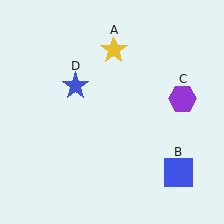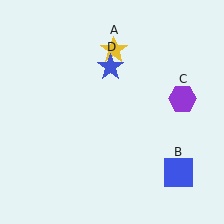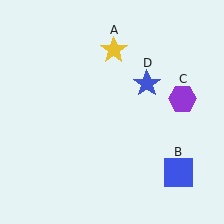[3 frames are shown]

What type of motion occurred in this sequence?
The blue star (object D) rotated clockwise around the center of the scene.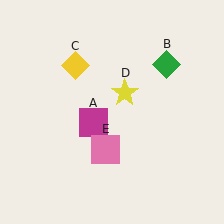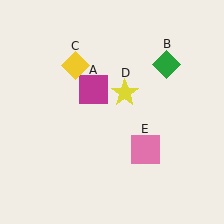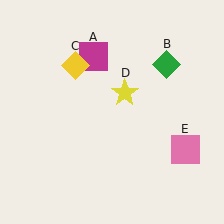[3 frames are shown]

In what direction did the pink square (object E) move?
The pink square (object E) moved right.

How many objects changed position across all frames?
2 objects changed position: magenta square (object A), pink square (object E).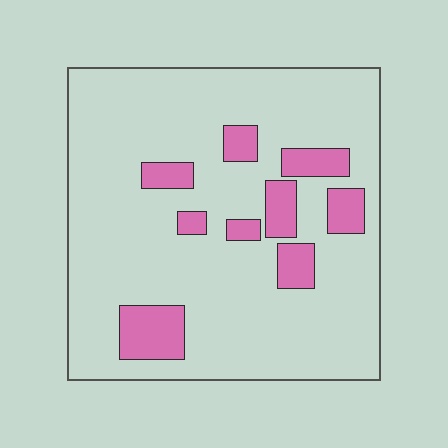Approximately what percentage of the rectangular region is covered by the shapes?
Approximately 15%.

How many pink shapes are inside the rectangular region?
9.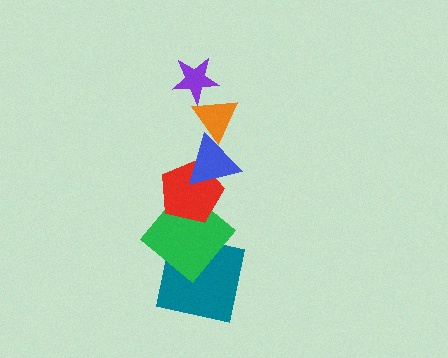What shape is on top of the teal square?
The green diamond is on top of the teal square.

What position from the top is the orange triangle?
The orange triangle is 2nd from the top.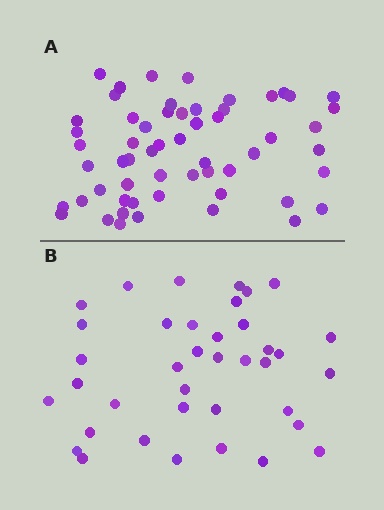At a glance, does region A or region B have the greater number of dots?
Region A (the top region) has more dots.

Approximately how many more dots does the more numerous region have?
Region A has approximately 20 more dots than region B.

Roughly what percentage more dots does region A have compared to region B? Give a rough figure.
About 50% more.